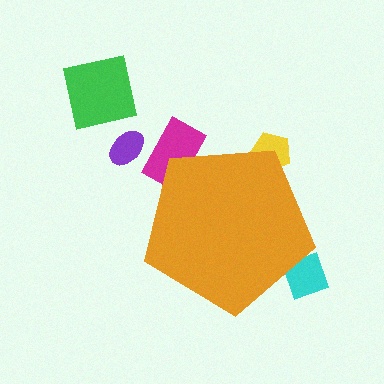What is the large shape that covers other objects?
An orange pentagon.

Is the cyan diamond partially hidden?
Yes, the cyan diamond is partially hidden behind the orange pentagon.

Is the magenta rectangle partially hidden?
Yes, the magenta rectangle is partially hidden behind the orange pentagon.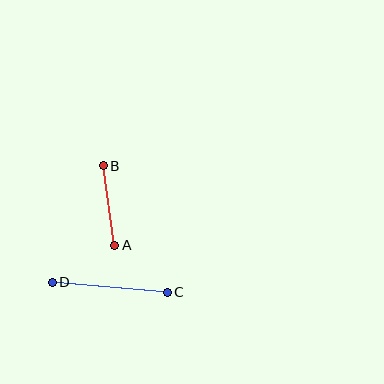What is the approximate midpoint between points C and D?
The midpoint is at approximately (110, 287) pixels.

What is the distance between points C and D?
The distance is approximately 115 pixels.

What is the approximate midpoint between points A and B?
The midpoint is at approximately (109, 206) pixels.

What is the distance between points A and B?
The distance is approximately 81 pixels.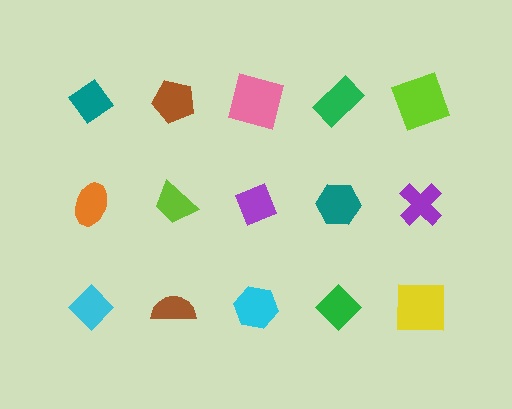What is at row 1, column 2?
A brown pentagon.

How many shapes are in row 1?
5 shapes.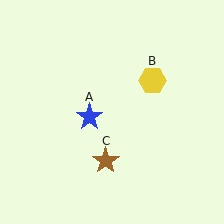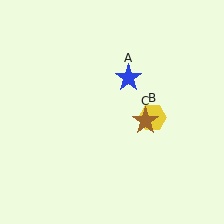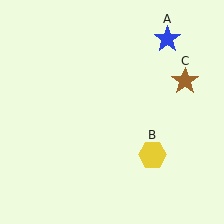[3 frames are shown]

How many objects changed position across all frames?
3 objects changed position: blue star (object A), yellow hexagon (object B), brown star (object C).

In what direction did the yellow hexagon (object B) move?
The yellow hexagon (object B) moved down.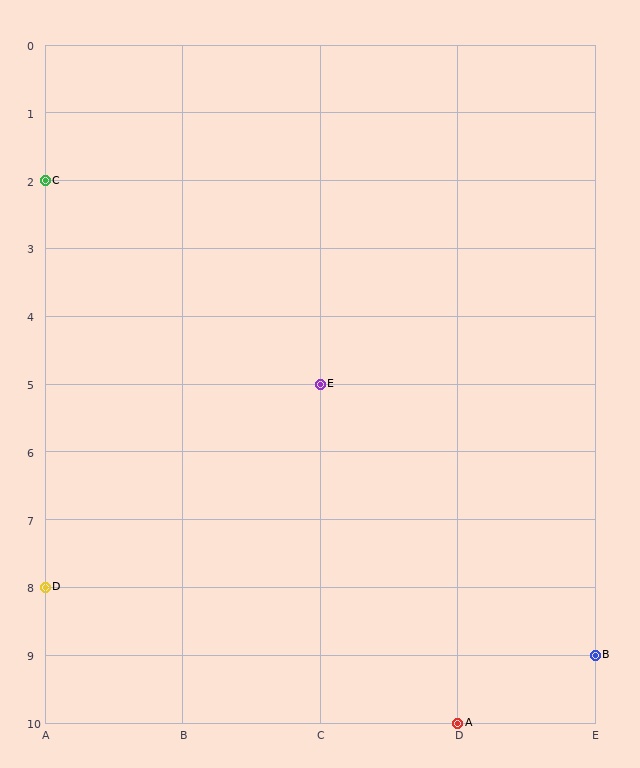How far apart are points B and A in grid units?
Points B and A are 1 column and 1 row apart (about 1.4 grid units diagonally).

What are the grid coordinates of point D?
Point D is at grid coordinates (A, 8).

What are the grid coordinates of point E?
Point E is at grid coordinates (C, 5).